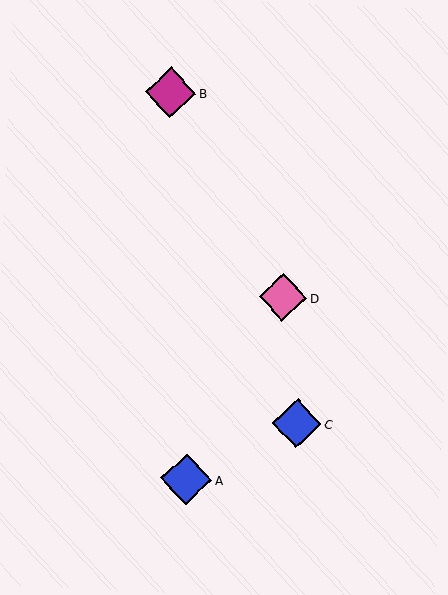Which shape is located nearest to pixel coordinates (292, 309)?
The pink diamond (labeled D) at (283, 297) is nearest to that location.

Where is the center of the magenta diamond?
The center of the magenta diamond is at (171, 93).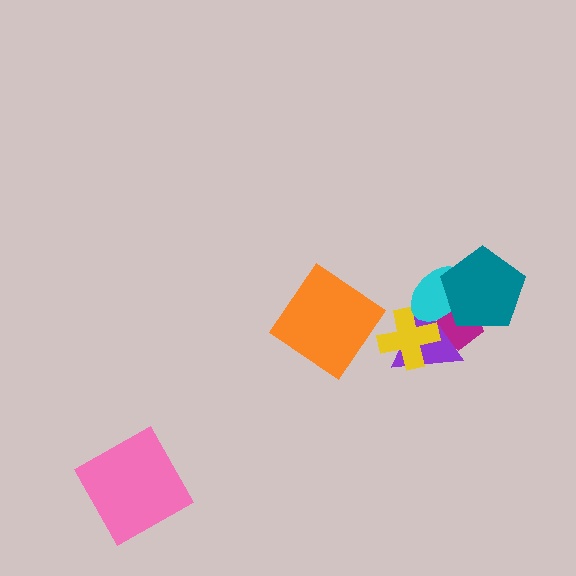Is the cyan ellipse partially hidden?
Yes, it is partially covered by another shape.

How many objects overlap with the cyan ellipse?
4 objects overlap with the cyan ellipse.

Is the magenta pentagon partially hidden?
Yes, it is partially covered by another shape.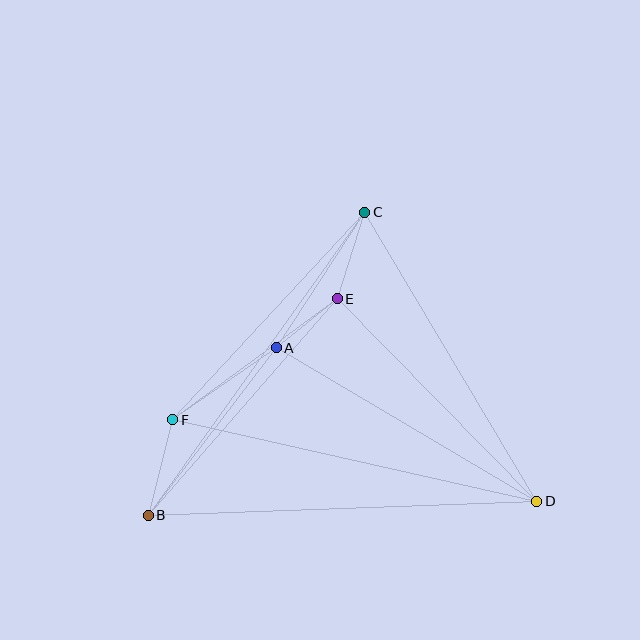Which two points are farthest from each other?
Points B and D are farthest from each other.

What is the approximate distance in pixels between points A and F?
The distance between A and F is approximately 126 pixels.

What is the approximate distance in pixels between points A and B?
The distance between A and B is approximately 211 pixels.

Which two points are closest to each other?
Points A and E are closest to each other.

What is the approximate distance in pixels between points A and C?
The distance between A and C is approximately 162 pixels.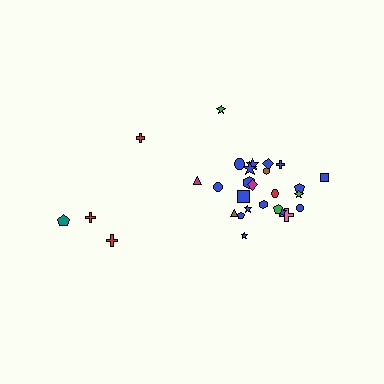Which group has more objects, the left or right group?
The right group.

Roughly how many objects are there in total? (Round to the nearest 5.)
Roughly 30 objects in total.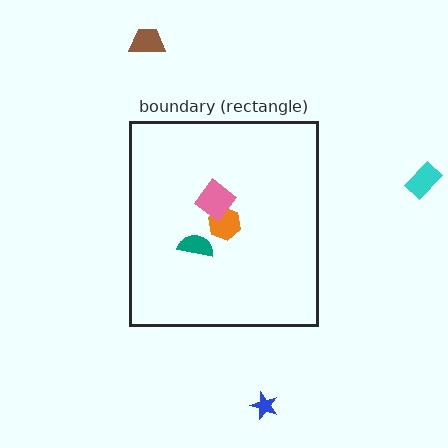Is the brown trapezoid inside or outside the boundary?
Outside.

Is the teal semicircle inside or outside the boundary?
Inside.